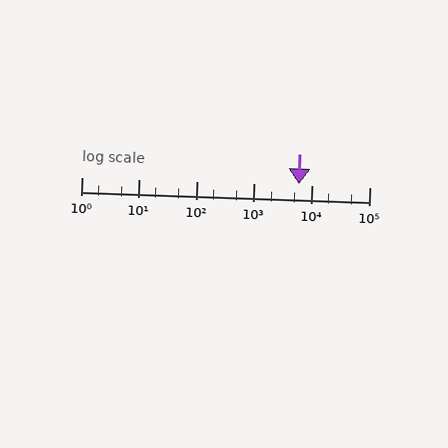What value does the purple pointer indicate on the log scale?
The pointer indicates approximately 5900.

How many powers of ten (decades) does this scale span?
The scale spans 5 decades, from 1 to 100000.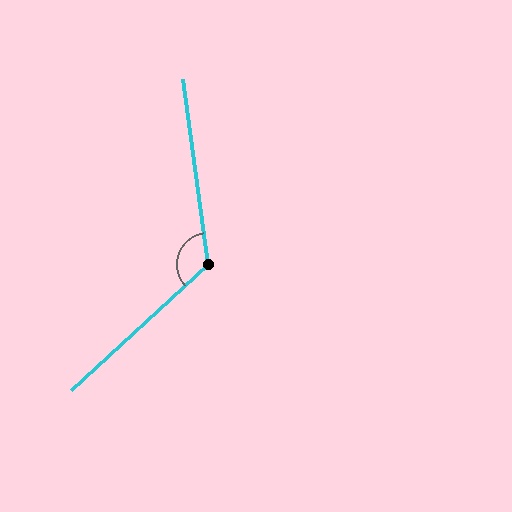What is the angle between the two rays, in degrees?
Approximately 125 degrees.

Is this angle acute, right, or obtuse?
It is obtuse.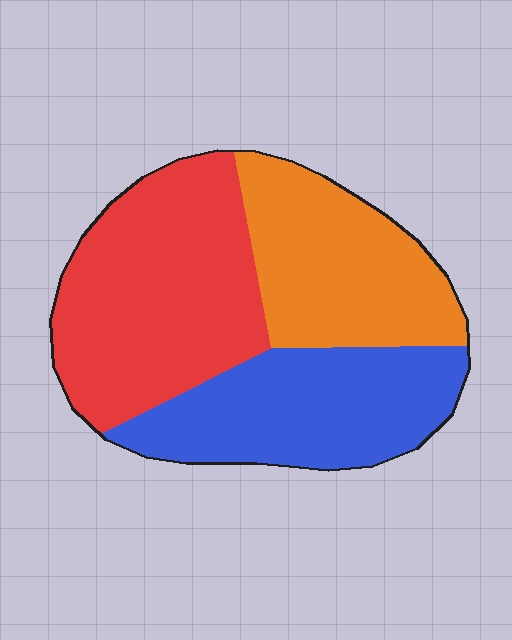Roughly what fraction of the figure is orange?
Orange takes up about one quarter (1/4) of the figure.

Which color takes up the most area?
Red, at roughly 40%.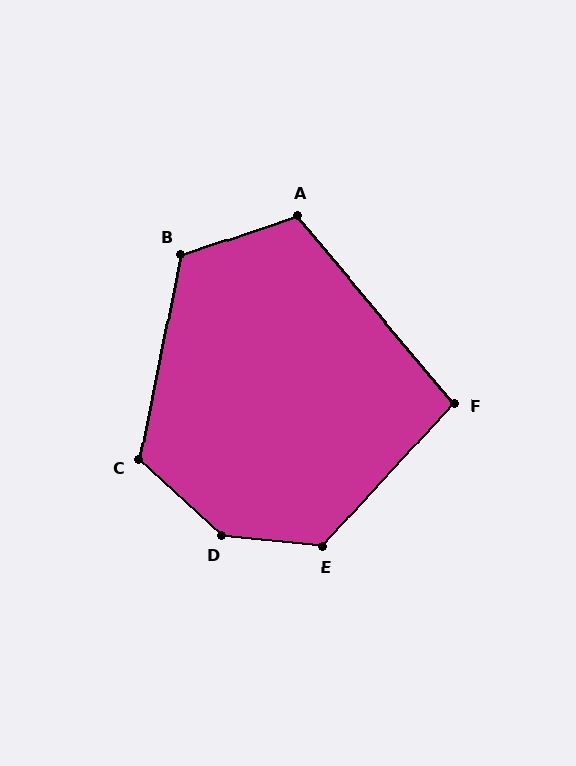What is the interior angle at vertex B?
Approximately 120 degrees (obtuse).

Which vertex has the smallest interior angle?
F, at approximately 98 degrees.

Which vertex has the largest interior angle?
D, at approximately 143 degrees.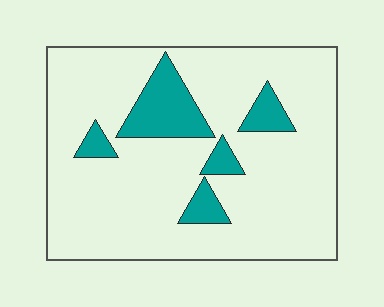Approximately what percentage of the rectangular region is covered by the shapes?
Approximately 15%.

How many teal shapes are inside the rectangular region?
5.